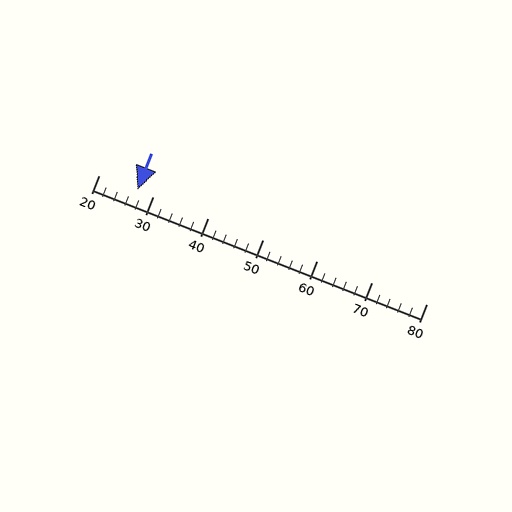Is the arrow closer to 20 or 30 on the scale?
The arrow is closer to 30.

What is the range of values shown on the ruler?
The ruler shows values from 20 to 80.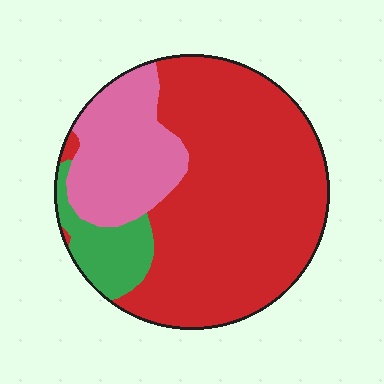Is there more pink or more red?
Red.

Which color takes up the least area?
Green, at roughly 10%.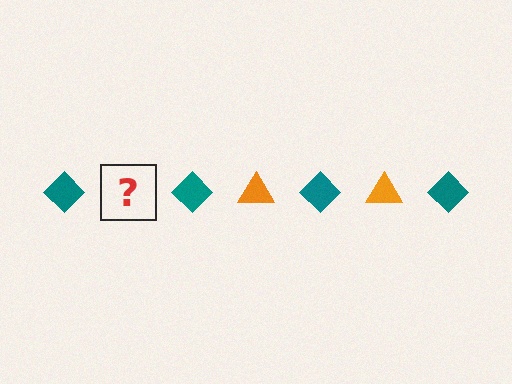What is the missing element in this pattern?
The missing element is an orange triangle.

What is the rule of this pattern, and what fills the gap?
The rule is that the pattern alternates between teal diamond and orange triangle. The gap should be filled with an orange triangle.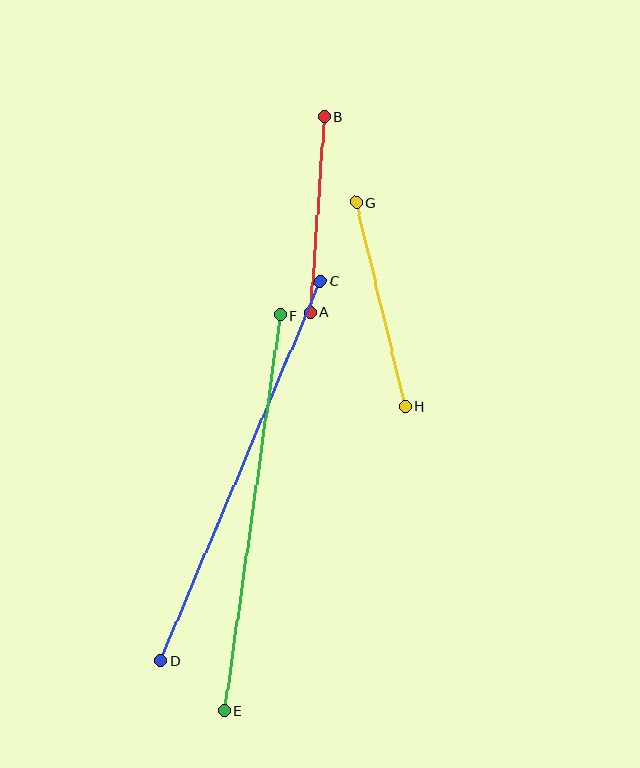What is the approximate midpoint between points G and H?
The midpoint is at approximately (380, 304) pixels.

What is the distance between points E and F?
The distance is approximately 399 pixels.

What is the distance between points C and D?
The distance is approximately 411 pixels.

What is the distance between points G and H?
The distance is approximately 210 pixels.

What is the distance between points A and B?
The distance is approximately 196 pixels.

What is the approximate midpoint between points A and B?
The midpoint is at approximately (317, 214) pixels.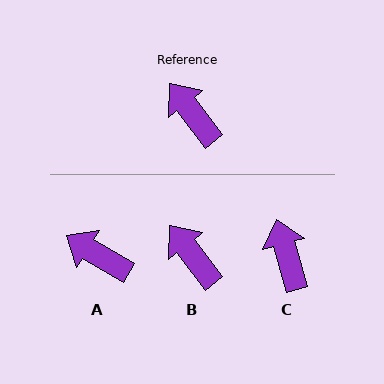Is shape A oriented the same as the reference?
No, it is off by about 22 degrees.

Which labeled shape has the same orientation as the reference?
B.